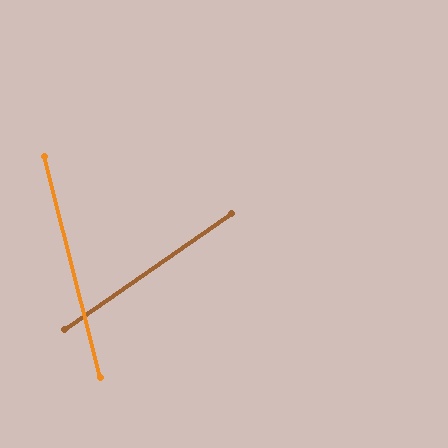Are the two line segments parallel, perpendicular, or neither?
Neither parallel nor perpendicular — they differ by about 69°.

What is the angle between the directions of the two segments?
Approximately 69 degrees.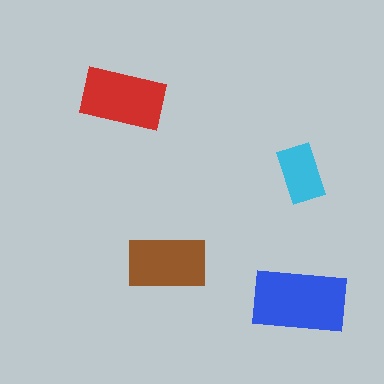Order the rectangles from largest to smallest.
the blue one, the red one, the brown one, the cyan one.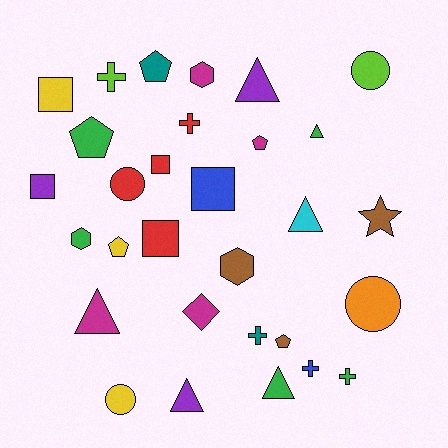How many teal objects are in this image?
There are 2 teal objects.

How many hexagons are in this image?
There are 3 hexagons.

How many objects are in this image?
There are 30 objects.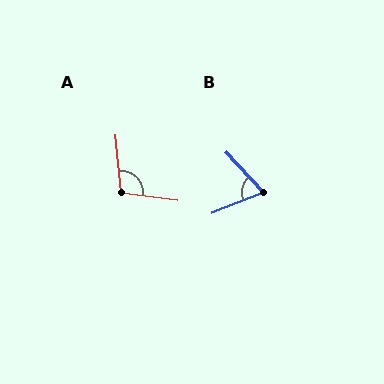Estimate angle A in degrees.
Approximately 102 degrees.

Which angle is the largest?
A, at approximately 102 degrees.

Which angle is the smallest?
B, at approximately 68 degrees.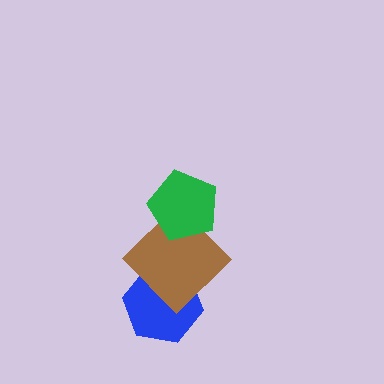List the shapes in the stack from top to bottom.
From top to bottom: the green pentagon, the brown diamond, the blue hexagon.